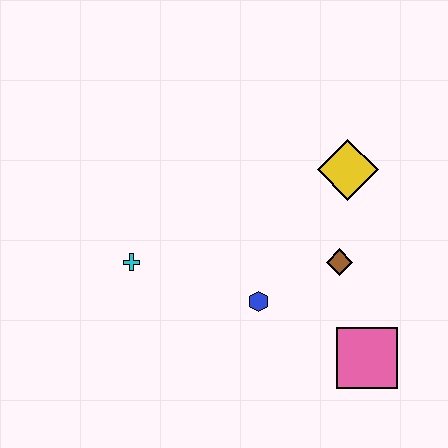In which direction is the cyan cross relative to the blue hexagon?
The cyan cross is to the left of the blue hexagon.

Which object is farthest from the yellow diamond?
The cyan cross is farthest from the yellow diamond.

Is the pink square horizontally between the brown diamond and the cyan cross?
No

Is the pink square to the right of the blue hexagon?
Yes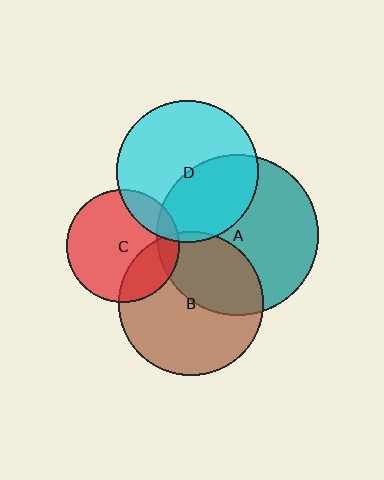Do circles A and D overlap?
Yes.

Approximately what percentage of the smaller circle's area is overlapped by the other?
Approximately 40%.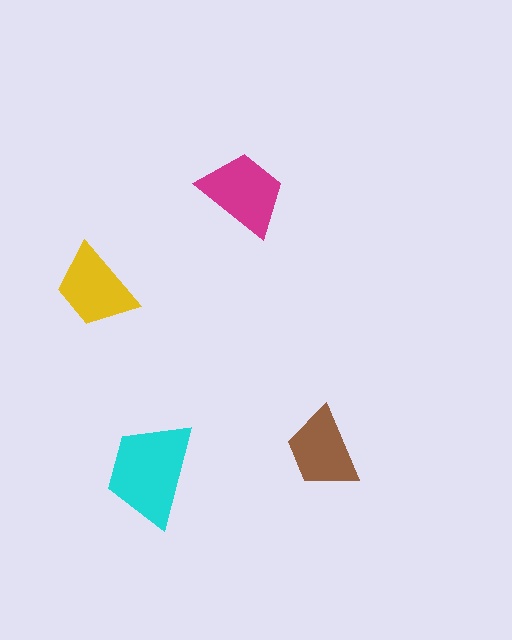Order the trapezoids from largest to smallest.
the cyan one, the magenta one, the yellow one, the brown one.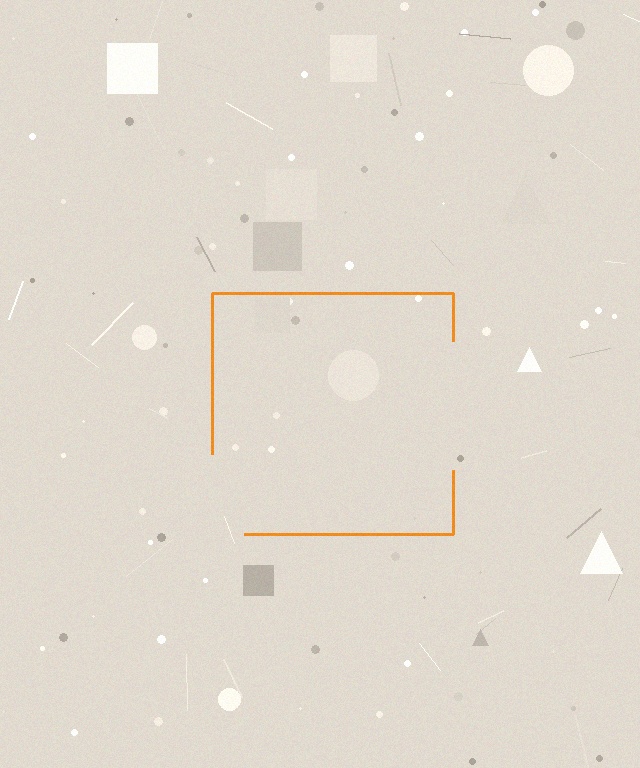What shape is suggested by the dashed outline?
The dashed outline suggests a square.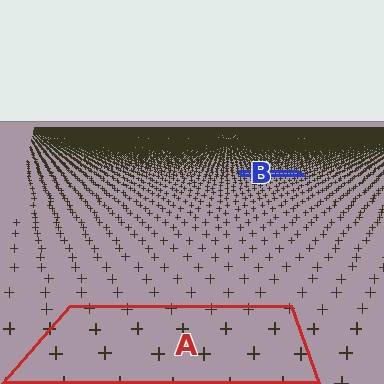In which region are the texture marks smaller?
The texture marks are smaller in region B, because it is farther away.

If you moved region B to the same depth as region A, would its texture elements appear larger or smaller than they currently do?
They would appear larger. At a closer depth, the same texture elements are projected at a bigger on-screen size.